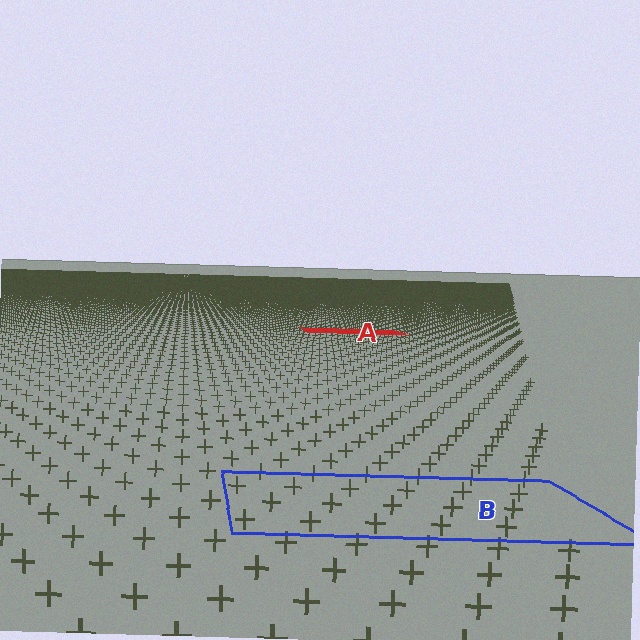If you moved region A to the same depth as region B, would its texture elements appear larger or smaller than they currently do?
They would appear larger. At a closer depth, the same texture elements are projected at a bigger on-screen size.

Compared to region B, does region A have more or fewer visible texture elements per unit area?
Region A has more texture elements per unit area — they are packed more densely because it is farther away.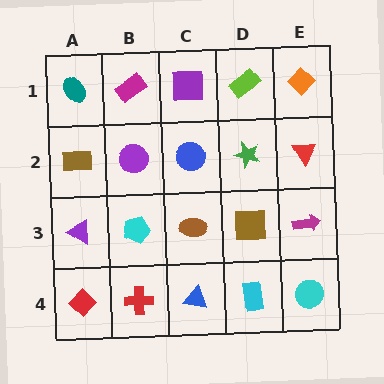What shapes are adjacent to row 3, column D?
A green star (row 2, column D), a cyan rectangle (row 4, column D), a brown ellipse (row 3, column C), a magenta arrow (row 3, column E).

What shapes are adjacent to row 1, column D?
A green star (row 2, column D), a purple square (row 1, column C), an orange diamond (row 1, column E).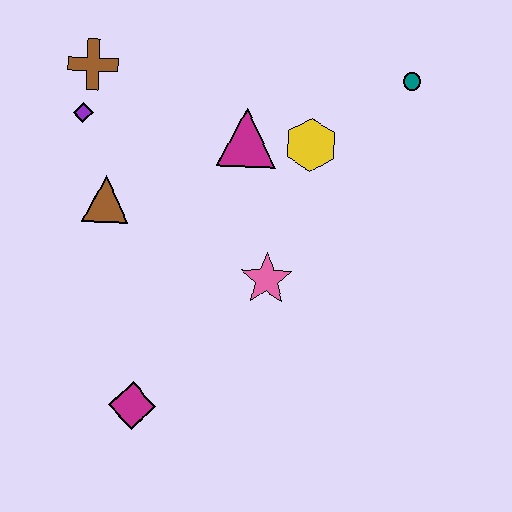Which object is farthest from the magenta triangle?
The magenta diamond is farthest from the magenta triangle.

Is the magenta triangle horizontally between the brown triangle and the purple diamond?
No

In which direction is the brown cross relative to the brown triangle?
The brown cross is above the brown triangle.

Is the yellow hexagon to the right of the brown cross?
Yes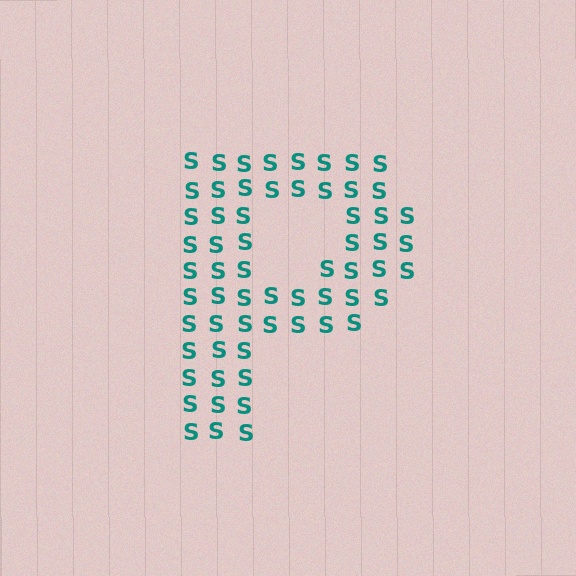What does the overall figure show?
The overall figure shows the letter P.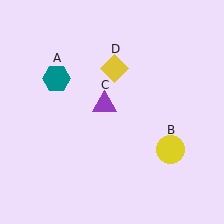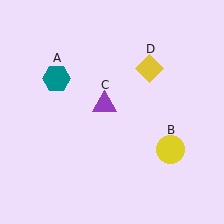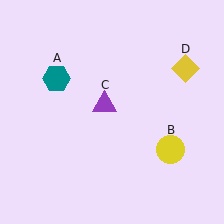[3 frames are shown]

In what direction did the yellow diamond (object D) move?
The yellow diamond (object D) moved right.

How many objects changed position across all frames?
1 object changed position: yellow diamond (object D).